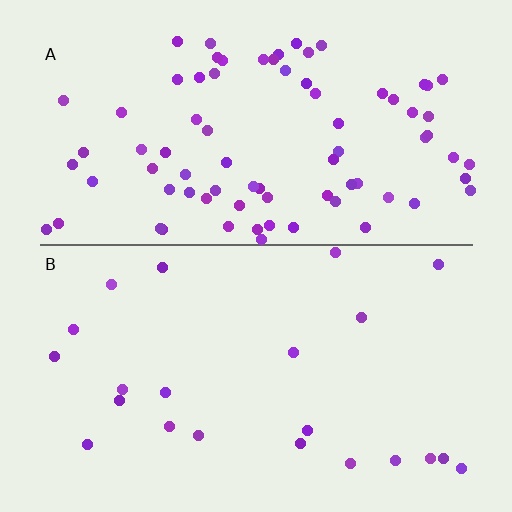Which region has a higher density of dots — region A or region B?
A (the top).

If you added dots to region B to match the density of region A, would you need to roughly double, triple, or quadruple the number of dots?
Approximately quadruple.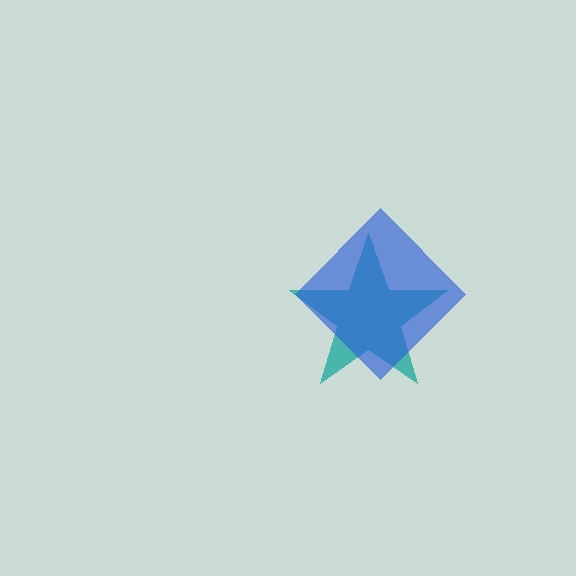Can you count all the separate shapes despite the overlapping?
Yes, there are 2 separate shapes.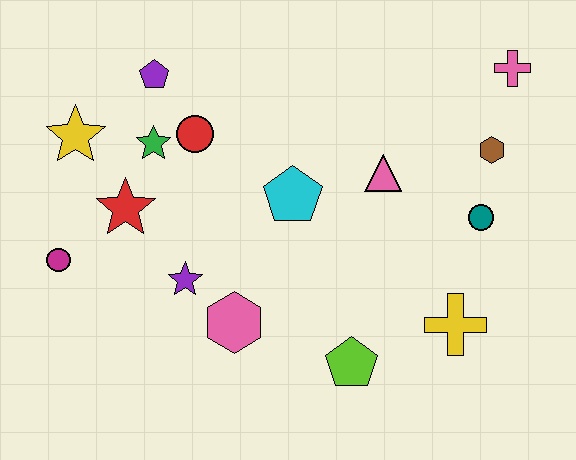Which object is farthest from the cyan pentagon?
The pink cross is farthest from the cyan pentagon.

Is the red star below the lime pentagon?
No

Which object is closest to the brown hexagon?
The teal circle is closest to the brown hexagon.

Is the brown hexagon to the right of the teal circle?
Yes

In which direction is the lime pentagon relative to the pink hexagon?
The lime pentagon is to the right of the pink hexagon.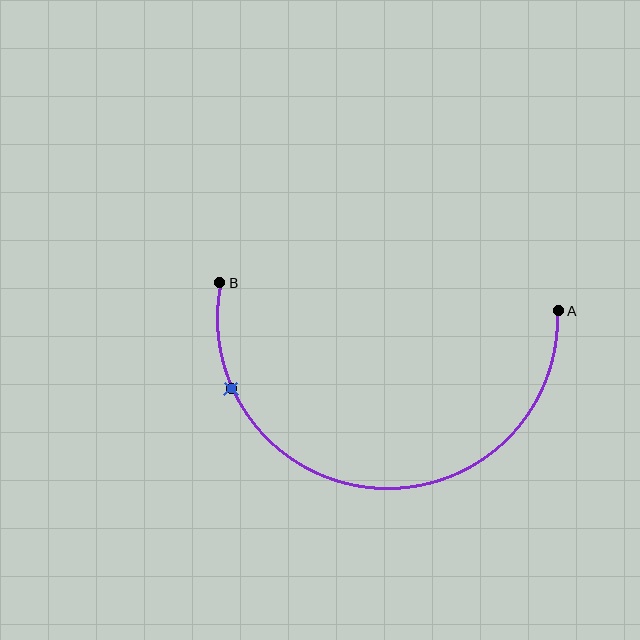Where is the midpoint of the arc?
The arc midpoint is the point on the curve farthest from the straight line joining A and B. It sits below that line.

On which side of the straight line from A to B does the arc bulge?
The arc bulges below the straight line connecting A and B.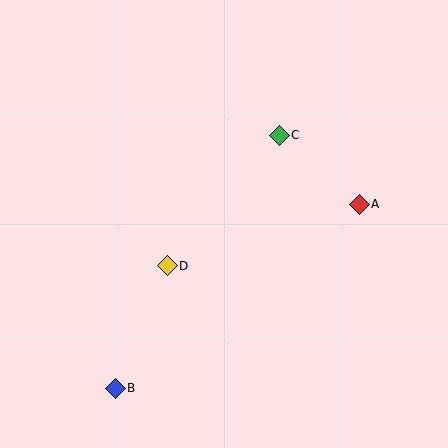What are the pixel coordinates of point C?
Point C is at (279, 135).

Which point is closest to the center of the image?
Point D at (167, 266) is closest to the center.